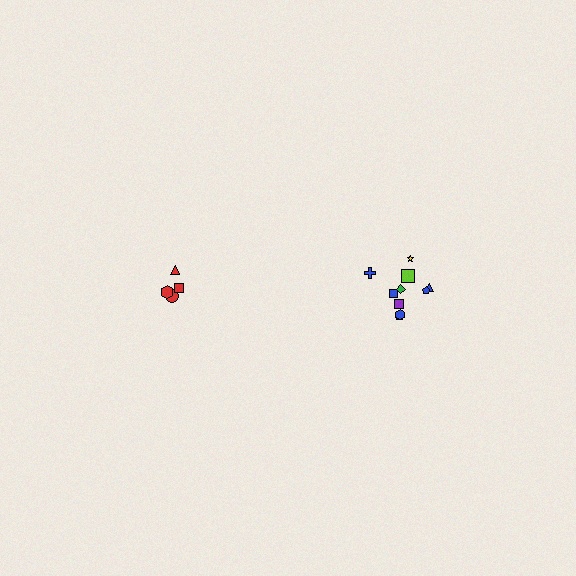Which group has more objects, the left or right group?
The right group.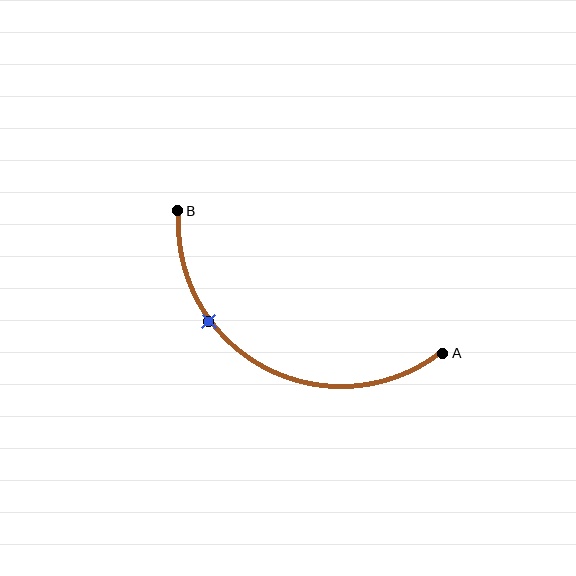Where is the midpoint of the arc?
The arc midpoint is the point on the curve farthest from the straight line joining A and B. It sits below that line.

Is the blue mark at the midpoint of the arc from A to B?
No. The blue mark lies on the arc but is closer to endpoint B. The arc midpoint would be at the point on the curve equidistant along the arc from both A and B.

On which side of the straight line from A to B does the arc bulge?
The arc bulges below the straight line connecting A and B.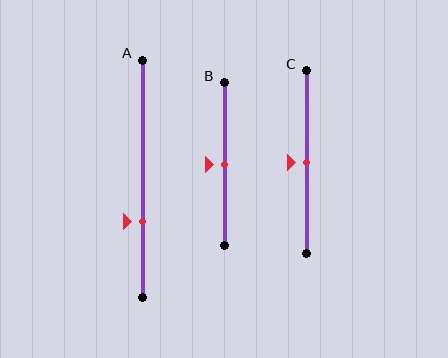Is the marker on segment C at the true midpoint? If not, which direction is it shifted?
Yes, the marker on segment C is at the true midpoint.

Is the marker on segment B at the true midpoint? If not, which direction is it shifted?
Yes, the marker on segment B is at the true midpoint.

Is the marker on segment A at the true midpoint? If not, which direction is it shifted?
No, the marker on segment A is shifted downward by about 18% of the segment length.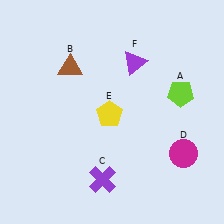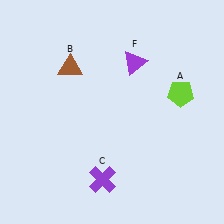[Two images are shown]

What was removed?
The yellow pentagon (E), the magenta circle (D) were removed in Image 2.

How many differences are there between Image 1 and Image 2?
There are 2 differences between the two images.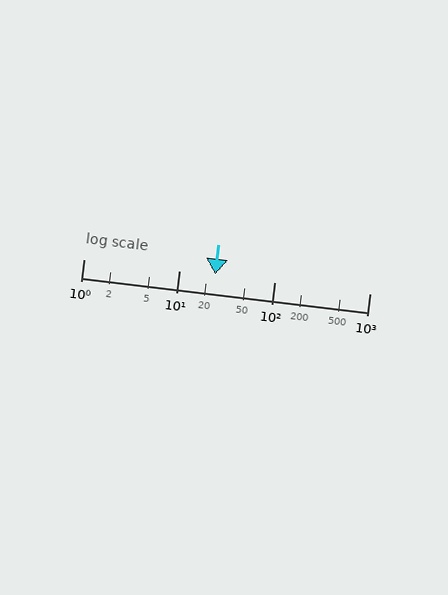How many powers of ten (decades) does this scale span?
The scale spans 3 decades, from 1 to 1000.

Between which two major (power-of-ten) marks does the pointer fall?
The pointer is between 10 and 100.